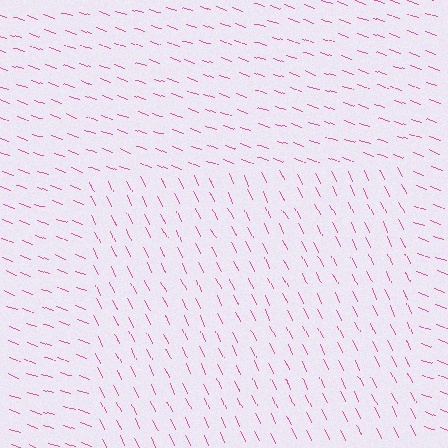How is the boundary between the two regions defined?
The boundary is defined purely by a change in line orientation (approximately 45 degrees difference). All lines are the same color and thickness.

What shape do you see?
I see a rectangle.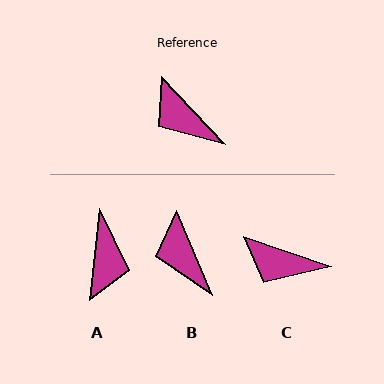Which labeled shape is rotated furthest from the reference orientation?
A, about 130 degrees away.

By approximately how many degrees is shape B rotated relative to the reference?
Approximately 20 degrees clockwise.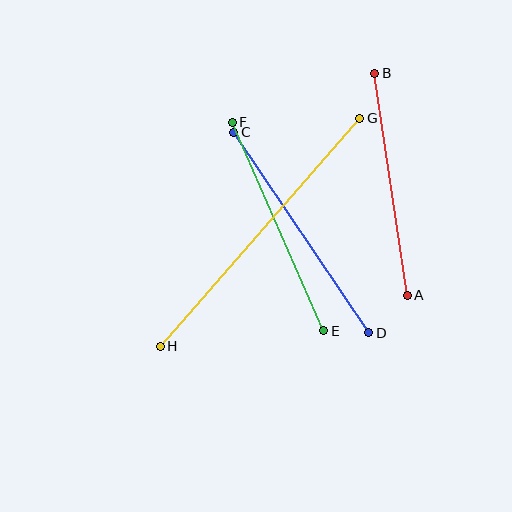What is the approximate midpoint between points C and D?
The midpoint is at approximately (301, 233) pixels.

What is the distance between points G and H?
The distance is approximately 303 pixels.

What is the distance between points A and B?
The distance is approximately 224 pixels.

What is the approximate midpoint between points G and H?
The midpoint is at approximately (260, 232) pixels.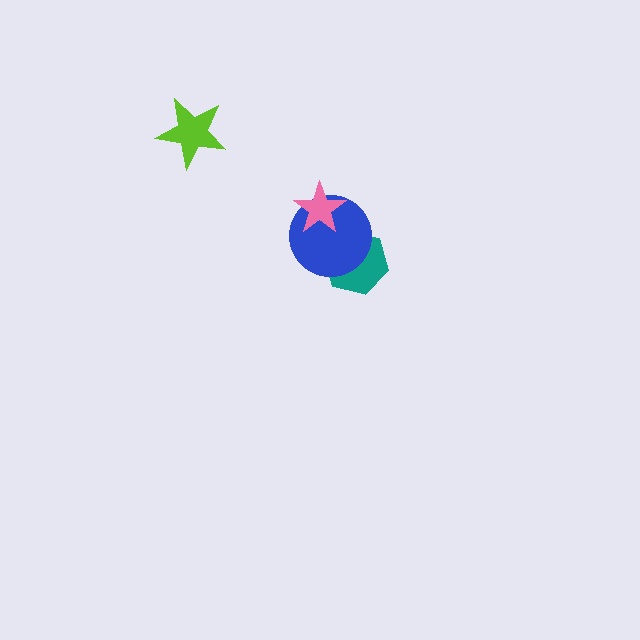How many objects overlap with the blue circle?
2 objects overlap with the blue circle.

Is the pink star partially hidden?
No, no other shape covers it.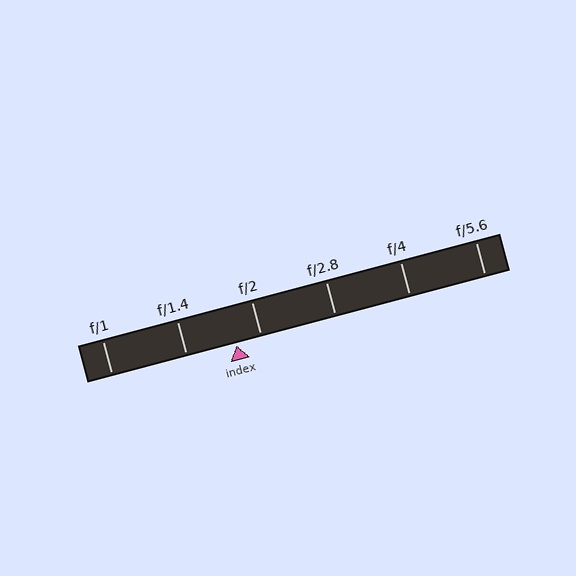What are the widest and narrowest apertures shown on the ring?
The widest aperture shown is f/1 and the narrowest is f/5.6.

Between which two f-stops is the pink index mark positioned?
The index mark is between f/1.4 and f/2.